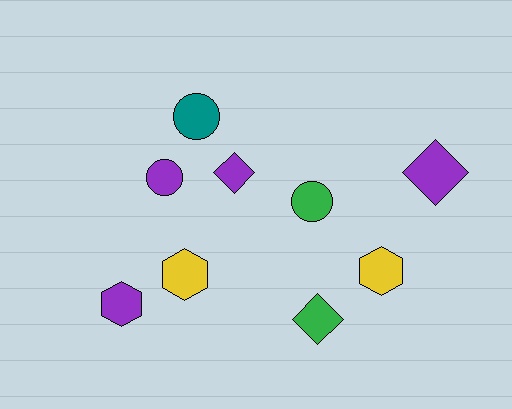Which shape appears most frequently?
Diamond, with 3 objects.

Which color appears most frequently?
Purple, with 4 objects.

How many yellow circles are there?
There are no yellow circles.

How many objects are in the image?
There are 9 objects.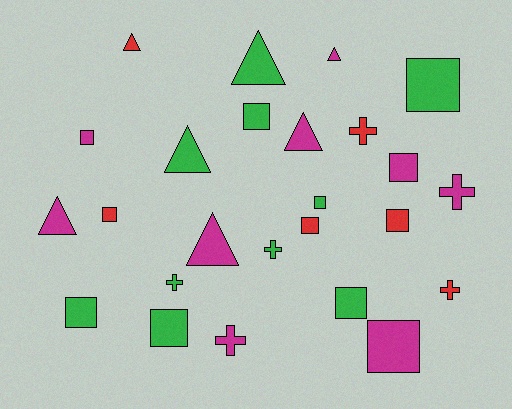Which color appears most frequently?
Green, with 10 objects.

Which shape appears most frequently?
Square, with 12 objects.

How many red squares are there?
There are 3 red squares.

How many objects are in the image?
There are 25 objects.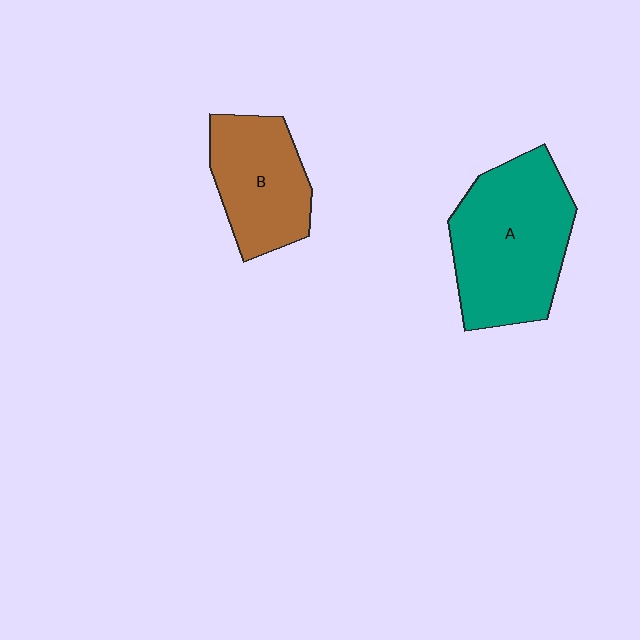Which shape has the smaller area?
Shape B (brown).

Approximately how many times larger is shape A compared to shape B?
Approximately 1.5 times.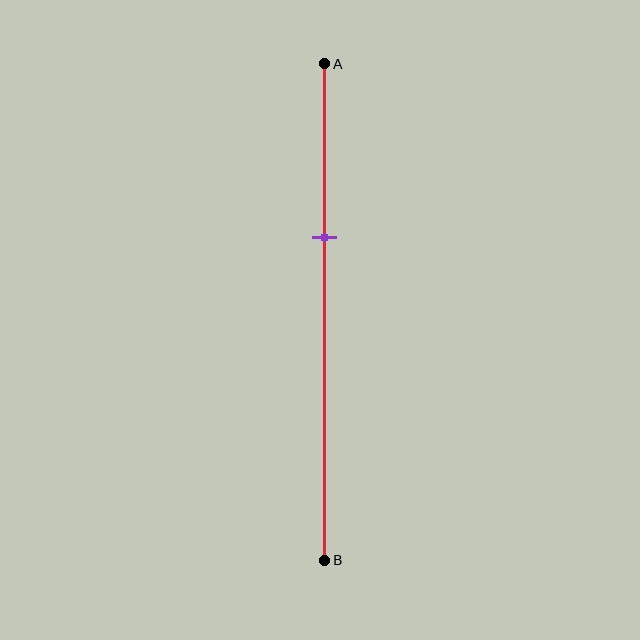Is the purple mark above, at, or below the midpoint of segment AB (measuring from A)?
The purple mark is above the midpoint of segment AB.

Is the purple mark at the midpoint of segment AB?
No, the mark is at about 35% from A, not at the 50% midpoint.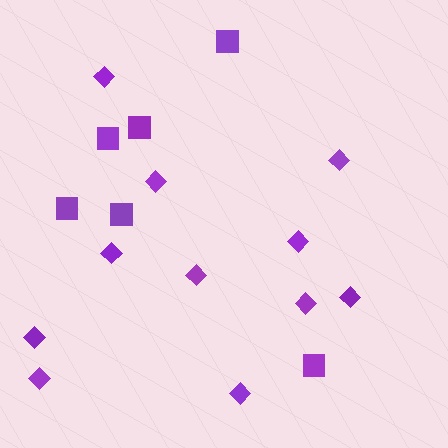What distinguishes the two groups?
There are 2 groups: one group of diamonds (11) and one group of squares (6).